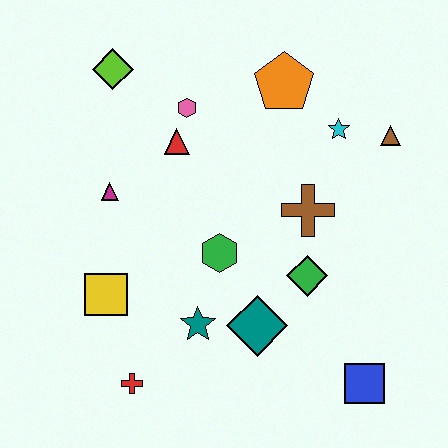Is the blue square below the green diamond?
Yes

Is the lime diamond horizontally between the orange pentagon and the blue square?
No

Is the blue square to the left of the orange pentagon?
No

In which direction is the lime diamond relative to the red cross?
The lime diamond is above the red cross.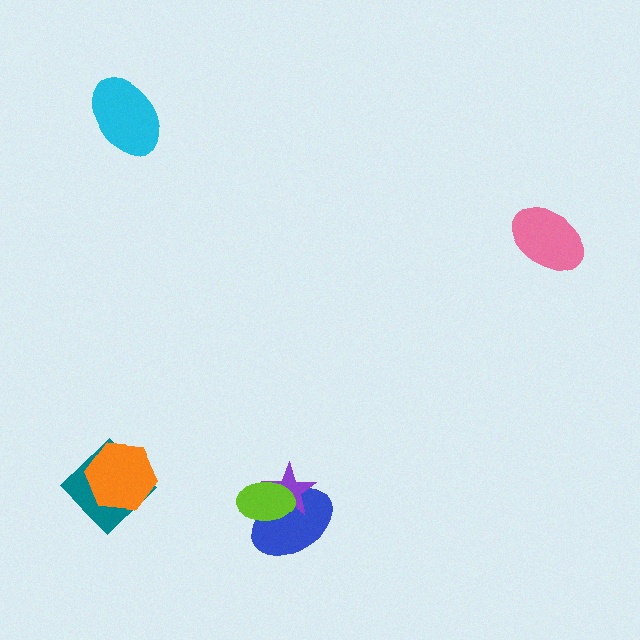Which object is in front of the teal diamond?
The orange hexagon is in front of the teal diamond.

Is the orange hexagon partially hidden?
No, no other shape covers it.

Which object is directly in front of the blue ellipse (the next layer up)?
The purple star is directly in front of the blue ellipse.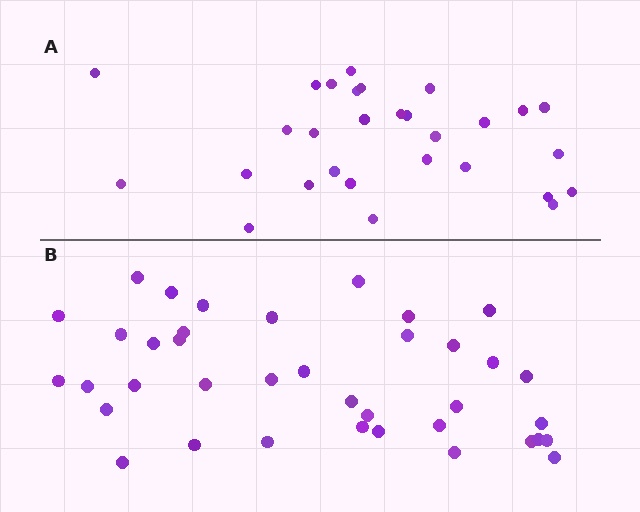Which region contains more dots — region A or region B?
Region B (the bottom region) has more dots.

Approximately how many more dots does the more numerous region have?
Region B has roughly 8 or so more dots than region A.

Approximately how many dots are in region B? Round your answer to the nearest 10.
About 40 dots. (The exact count is 38, which rounds to 40.)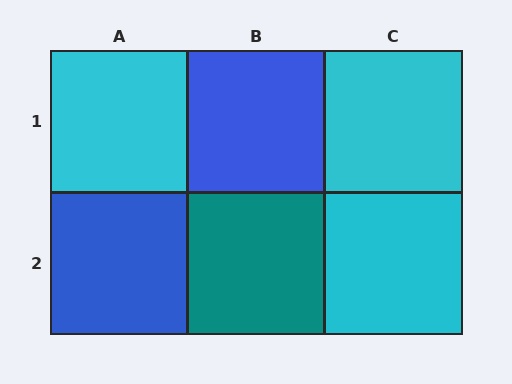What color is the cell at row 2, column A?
Blue.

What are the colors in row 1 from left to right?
Cyan, blue, cyan.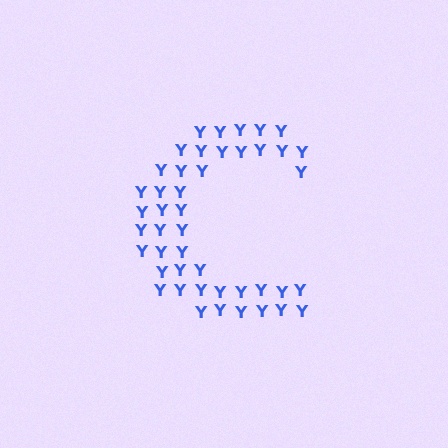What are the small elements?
The small elements are letter Y's.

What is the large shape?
The large shape is the letter C.